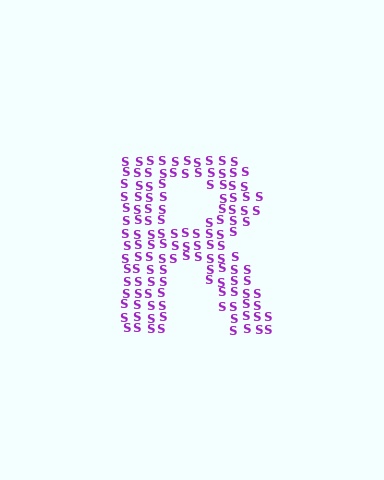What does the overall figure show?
The overall figure shows the letter R.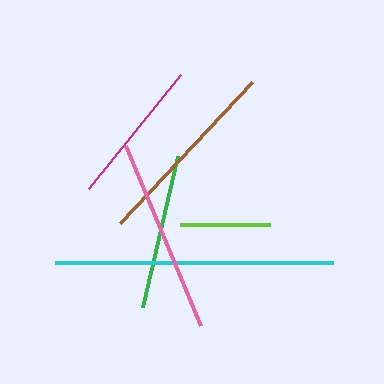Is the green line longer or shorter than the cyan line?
The cyan line is longer than the green line.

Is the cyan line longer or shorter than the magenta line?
The cyan line is longer than the magenta line.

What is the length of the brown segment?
The brown segment is approximately 193 pixels long.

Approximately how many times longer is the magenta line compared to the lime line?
The magenta line is approximately 1.6 times the length of the lime line.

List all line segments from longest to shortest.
From longest to shortest: cyan, pink, brown, green, magenta, lime.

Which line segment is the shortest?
The lime line is the shortest at approximately 90 pixels.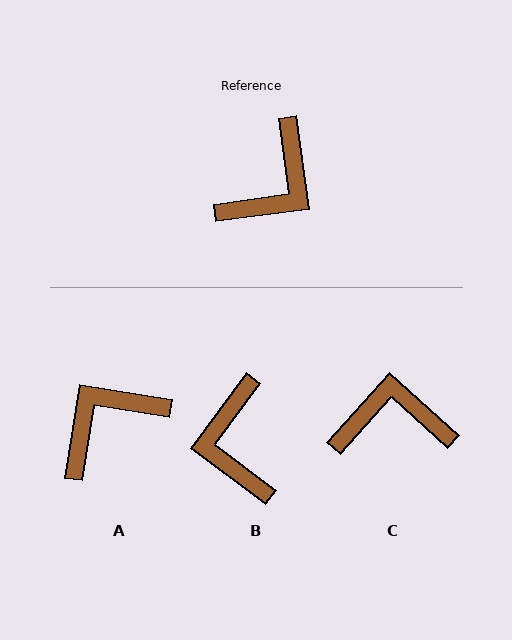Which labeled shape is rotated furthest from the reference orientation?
A, about 163 degrees away.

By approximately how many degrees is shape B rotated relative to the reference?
Approximately 134 degrees clockwise.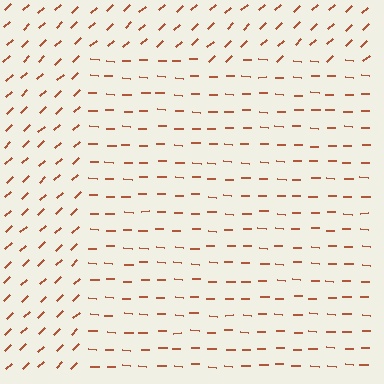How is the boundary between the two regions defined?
The boundary is defined purely by a change in line orientation (approximately 45 degrees difference). All lines are the same color and thickness.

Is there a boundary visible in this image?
Yes, there is a texture boundary formed by a change in line orientation.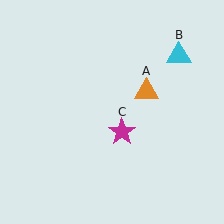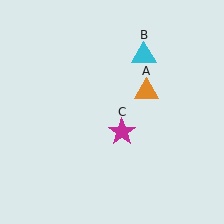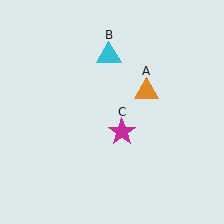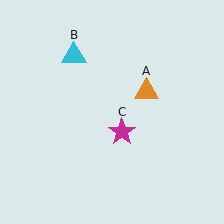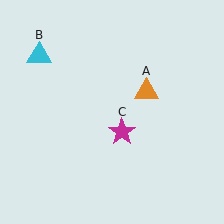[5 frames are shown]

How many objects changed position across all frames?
1 object changed position: cyan triangle (object B).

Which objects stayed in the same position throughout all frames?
Orange triangle (object A) and magenta star (object C) remained stationary.